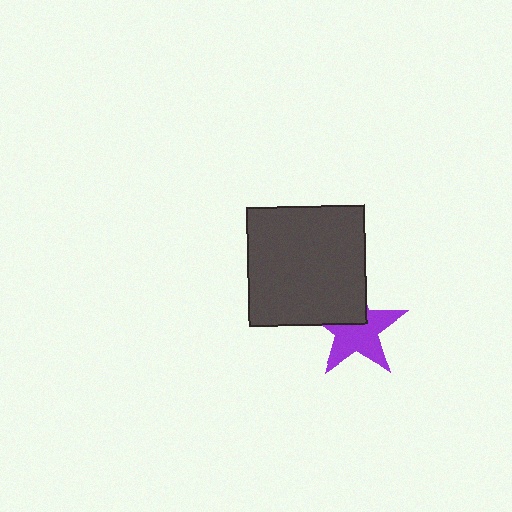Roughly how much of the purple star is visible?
About half of it is visible (roughly 65%).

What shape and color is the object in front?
The object in front is a dark gray square.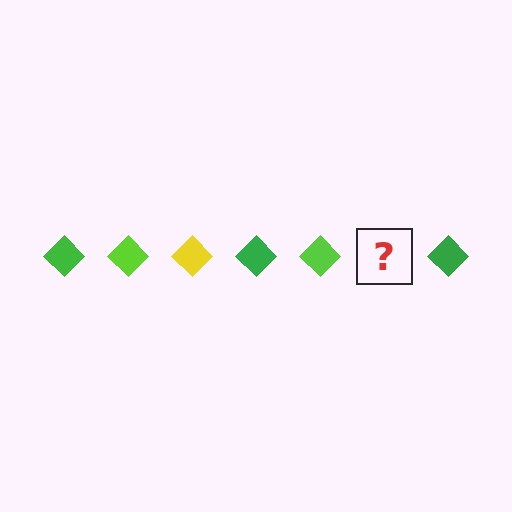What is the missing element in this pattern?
The missing element is a yellow diamond.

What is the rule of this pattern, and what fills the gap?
The rule is that the pattern cycles through green, lime, yellow diamonds. The gap should be filled with a yellow diamond.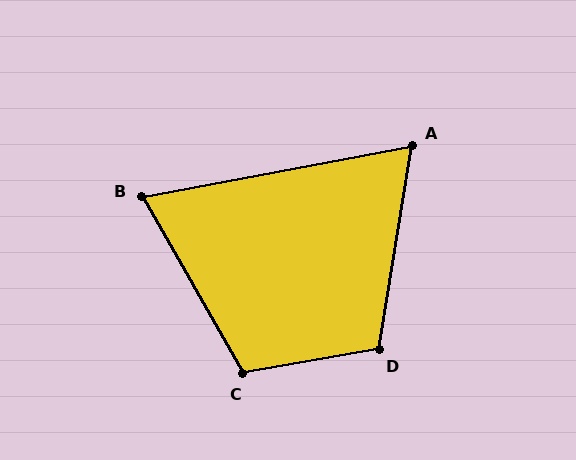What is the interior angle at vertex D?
Approximately 109 degrees (obtuse).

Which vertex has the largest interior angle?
C, at approximately 110 degrees.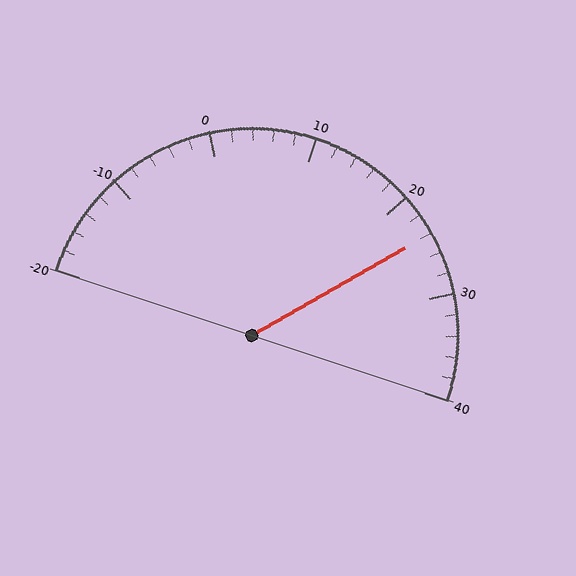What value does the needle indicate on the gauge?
The needle indicates approximately 24.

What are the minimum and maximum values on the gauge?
The gauge ranges from -20 to 40.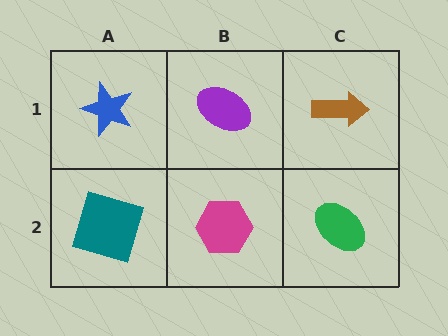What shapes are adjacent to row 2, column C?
A brown arrow (row 1, column C), a magenta hexagon (row 2, column B).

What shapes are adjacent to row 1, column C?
A green ellipse (row 2, column C), a purple ellipse (row 1, column B).